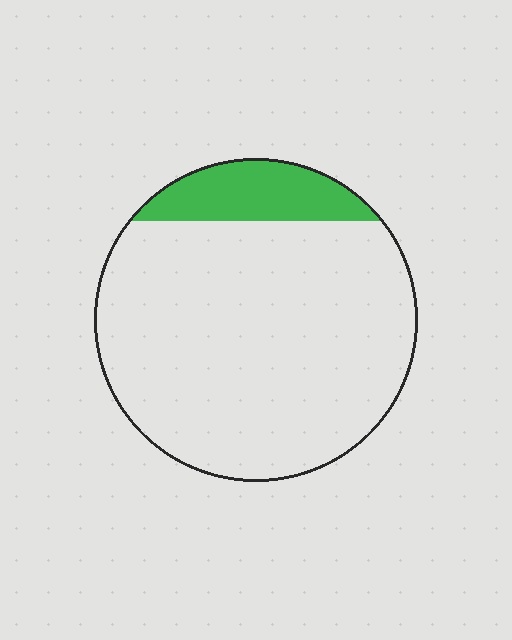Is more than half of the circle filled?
No.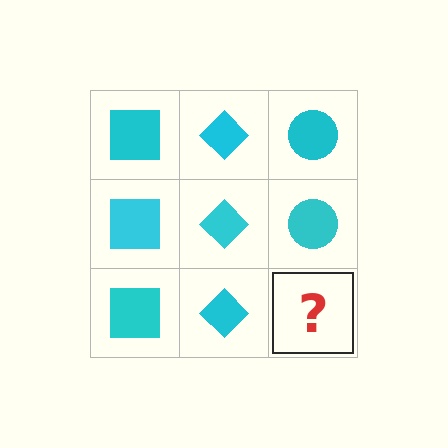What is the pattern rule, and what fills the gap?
The rule is that each column has a consistent shape. The gap should be filled with a cyan circle.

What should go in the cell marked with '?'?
The missing cell should contain a cyan circle.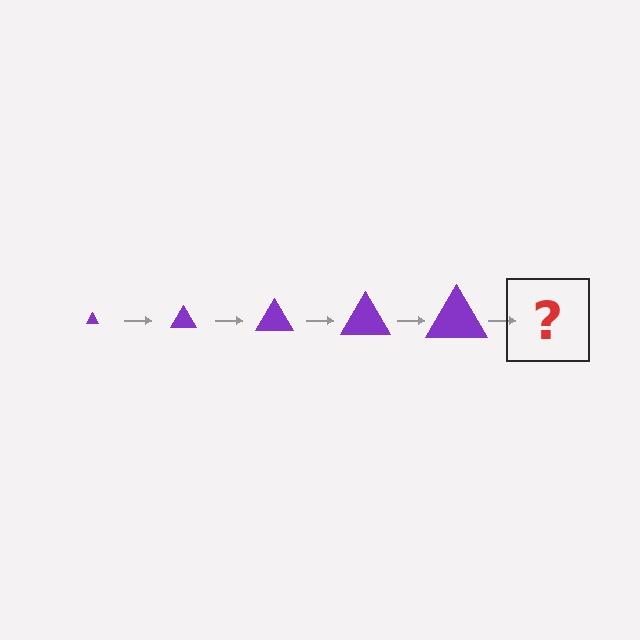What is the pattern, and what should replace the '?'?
The pattern is that the triangle gets progressively larger each step. The '?' should be a purple triangle, larger than the previous one.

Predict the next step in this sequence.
The next step is a purple triangle, larger than the previous one.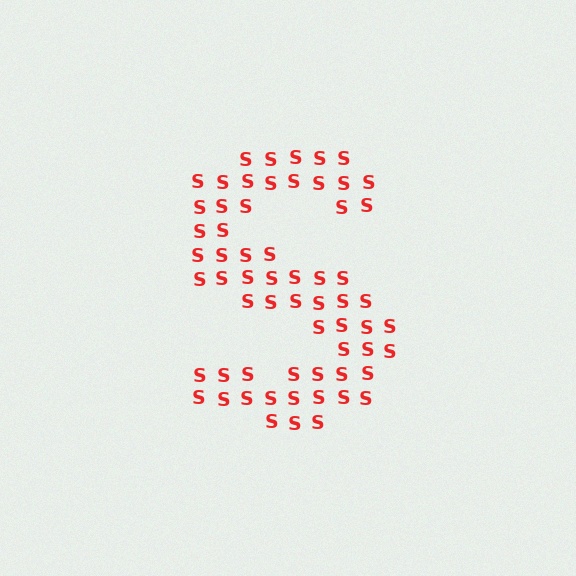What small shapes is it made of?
It is made of small letter S's.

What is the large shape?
The large shape is the letter S.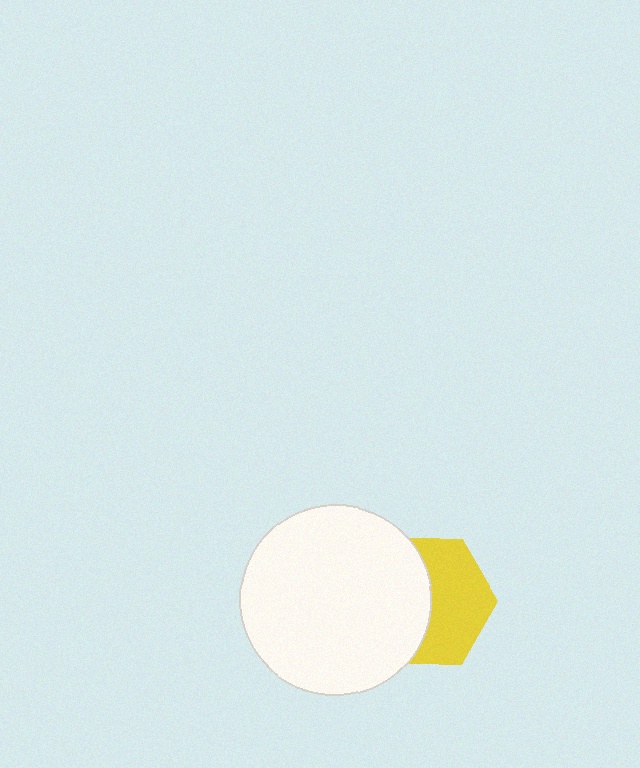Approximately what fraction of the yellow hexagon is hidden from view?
Roughly 49% of the yellow hexagon is hidden behind the white circle.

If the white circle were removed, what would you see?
You would see the complete yellow hexagon.